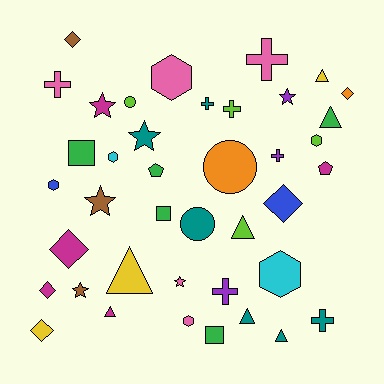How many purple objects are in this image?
There are 3 purple objects.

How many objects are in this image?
There are 40 objects.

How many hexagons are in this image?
There are 6 hexagons.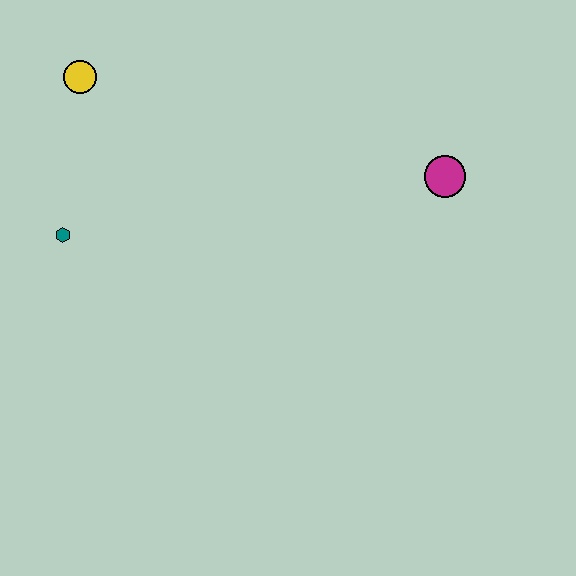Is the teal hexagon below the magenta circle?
Yes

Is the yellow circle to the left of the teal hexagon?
No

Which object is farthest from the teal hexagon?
The magenta circle is farthest from the teal hexagon.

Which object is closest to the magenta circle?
The yellow circle is closest to the magenta circle.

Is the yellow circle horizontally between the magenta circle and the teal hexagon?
Yes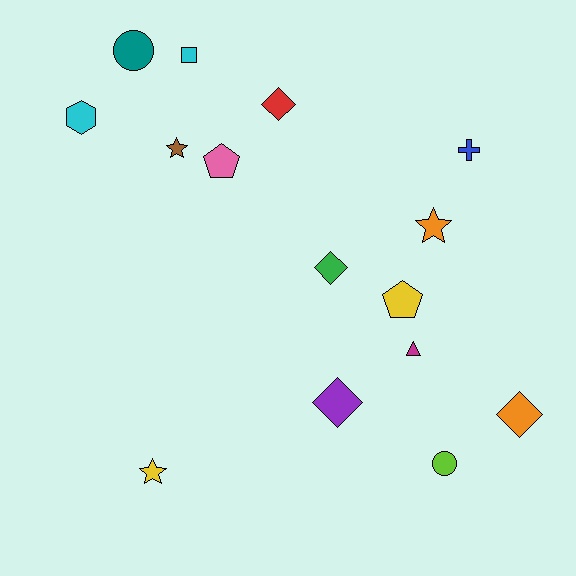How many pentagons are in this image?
There are 2 pentagons.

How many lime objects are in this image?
There is 1 lime object.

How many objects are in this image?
There are 15 objects.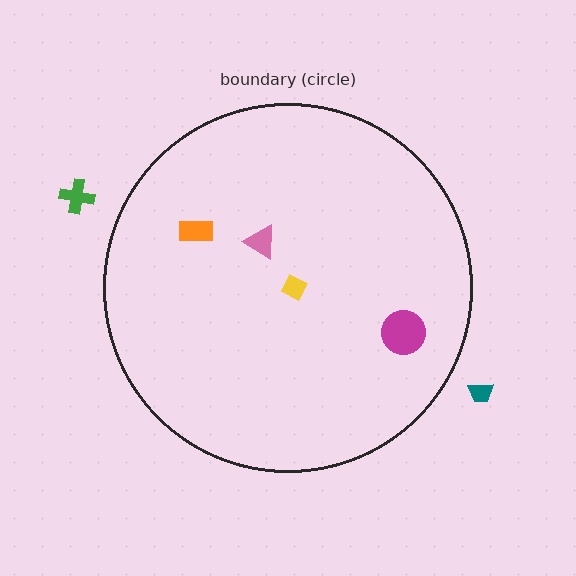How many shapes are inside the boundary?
4 inside, 2 outside.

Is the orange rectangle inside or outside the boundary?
Inside.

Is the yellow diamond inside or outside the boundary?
Inside.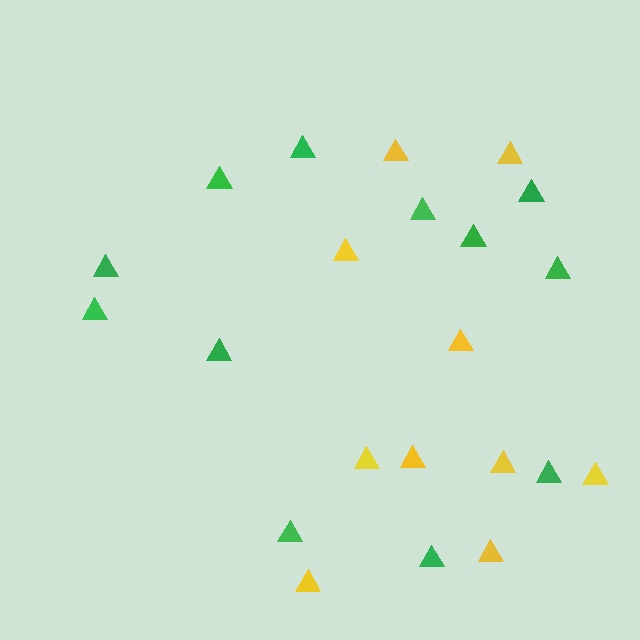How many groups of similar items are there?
There are 2 groups: one group of green triangles (12) and one group of yellow triangles (10).